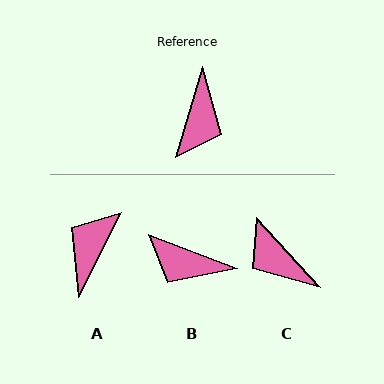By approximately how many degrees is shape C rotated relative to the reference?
Approximately 121 degrees clockwise.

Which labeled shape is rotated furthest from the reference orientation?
A, about 170 degrees away.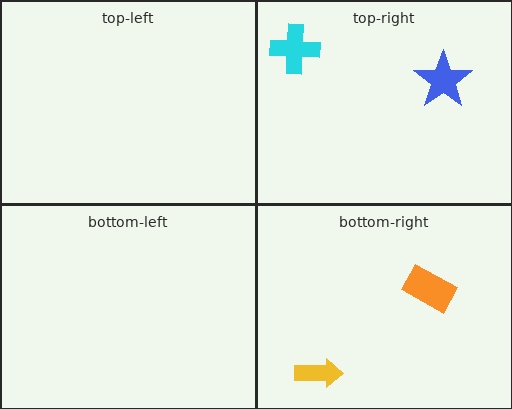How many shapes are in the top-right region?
2.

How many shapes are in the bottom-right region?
2.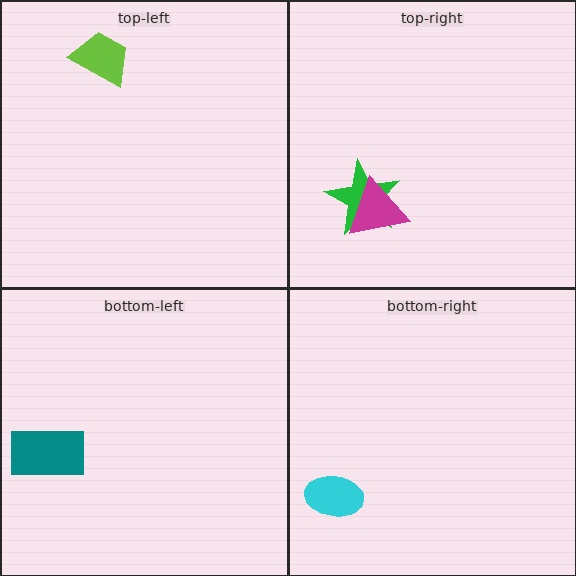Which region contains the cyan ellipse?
The bottom-right region.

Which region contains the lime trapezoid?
The top-left region.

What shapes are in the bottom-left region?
The teal rectangle.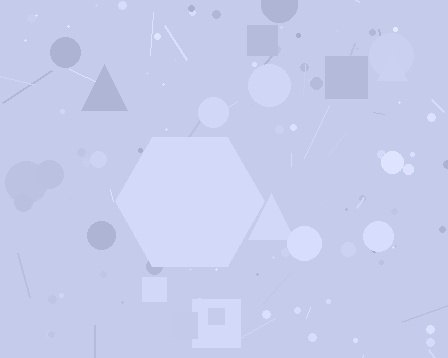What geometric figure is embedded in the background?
A hexagon is embedded in the background.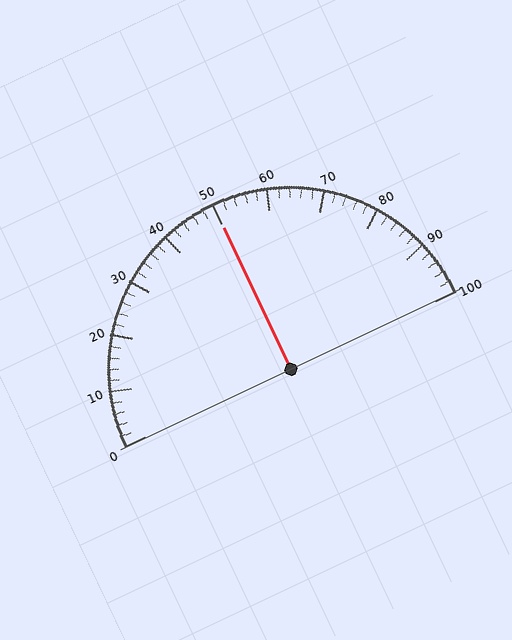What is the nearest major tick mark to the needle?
The nearest major tick mark is 50.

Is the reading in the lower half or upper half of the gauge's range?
The reading is in the upper half of the range (0 to 100).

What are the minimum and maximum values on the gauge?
The gauge ranges from 0 to 100.